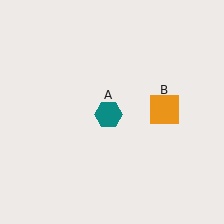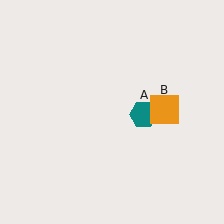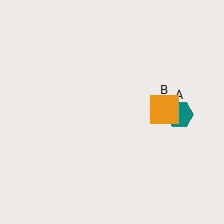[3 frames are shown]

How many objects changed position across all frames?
1 object changed position: teal hexagon (object A).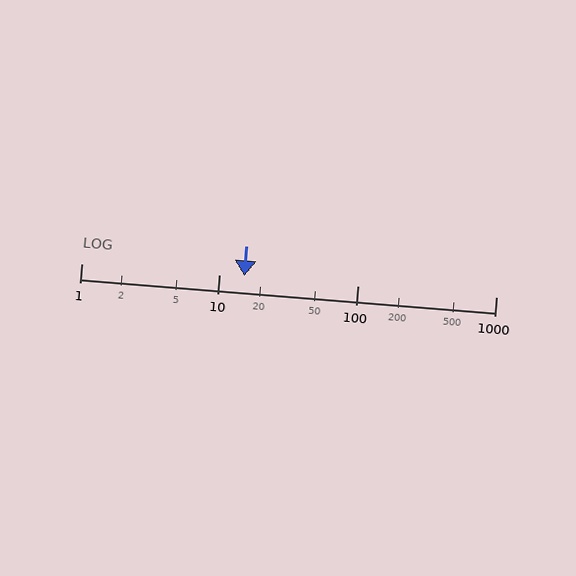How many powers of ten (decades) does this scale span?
The scale spans 3 decades, from 1 to 1000.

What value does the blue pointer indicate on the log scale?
The pointer indicates approximately 15.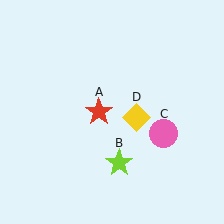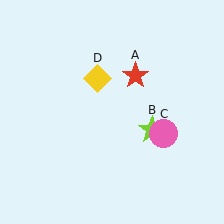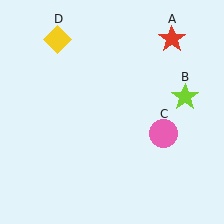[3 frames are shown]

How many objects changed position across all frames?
3 objects changed position: red star (object A), lime star (object B), yellow diamond (object D).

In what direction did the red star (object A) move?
The red star (object A) moved up and to the right.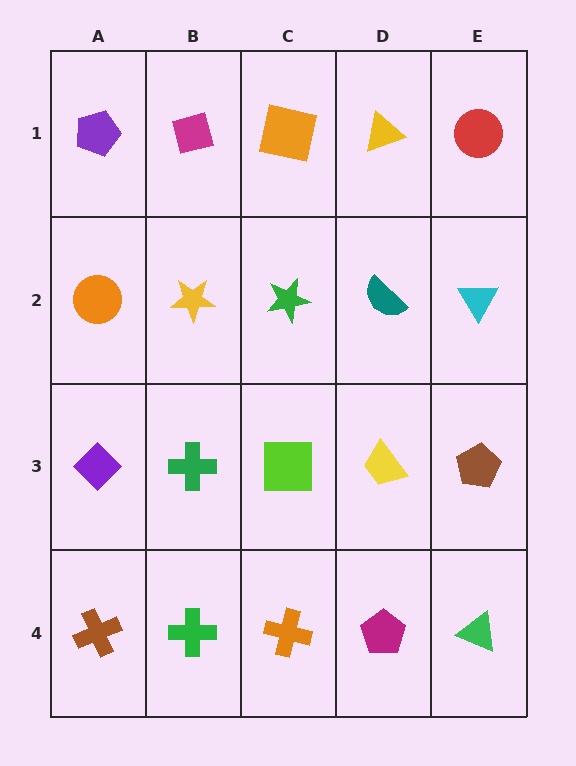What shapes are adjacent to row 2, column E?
A red circle (row 1, column E), a brown pentagon (row 3, column E), a teal semicircle (row 2, column D).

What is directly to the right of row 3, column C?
A yellow trapezoid.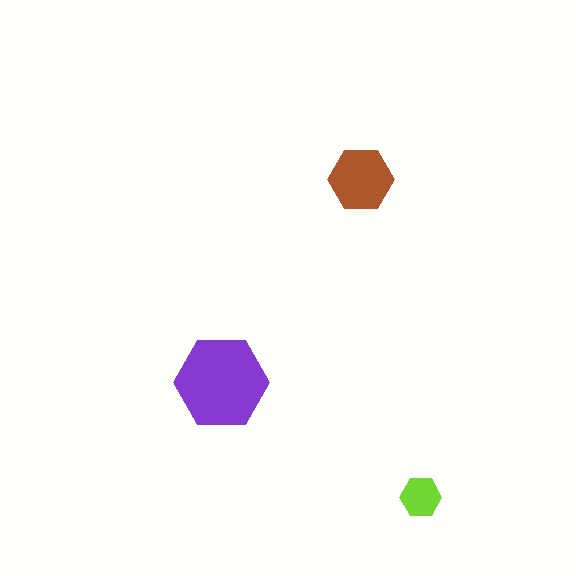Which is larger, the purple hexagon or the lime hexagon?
The purple one.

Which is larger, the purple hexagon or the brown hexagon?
The purple one.